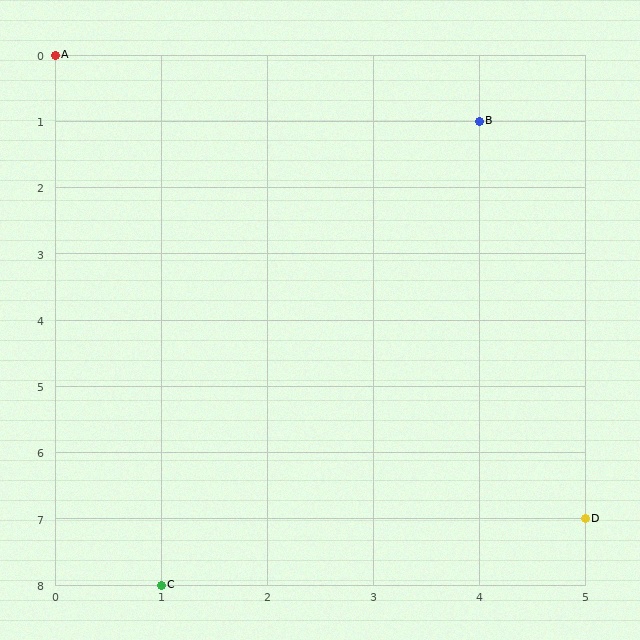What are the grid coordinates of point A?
Point A is at grid coordinates (0, 0).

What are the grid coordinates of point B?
Point B is at grid coordinates (4, 1).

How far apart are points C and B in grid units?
Points C and B are 3 columns and 7 rows apart (about 7.6 grid units diagonally).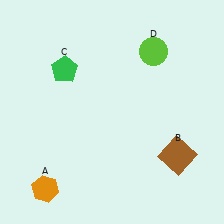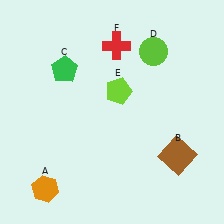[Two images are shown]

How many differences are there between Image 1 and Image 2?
There are 2 differences between the two images.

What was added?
A lime pentagon (E), a red cross (F) were added in Image 2.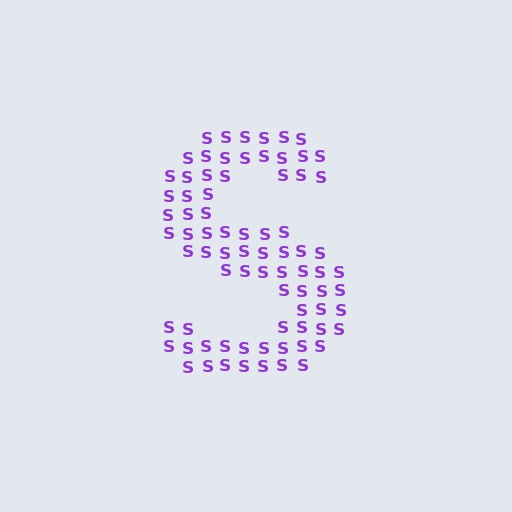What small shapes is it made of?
It is made of small letter S's.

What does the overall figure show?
The overall figure shows the letter S.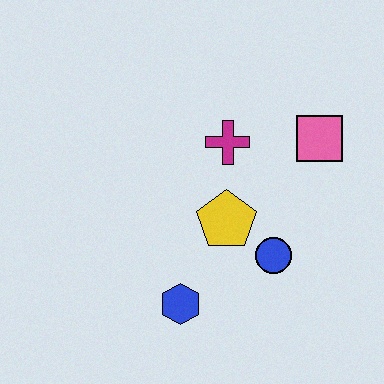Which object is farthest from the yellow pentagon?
The pink square is farthest from the yellow pentagon.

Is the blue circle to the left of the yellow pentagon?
No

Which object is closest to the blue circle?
The yellow pentagon is closest to the blue circle.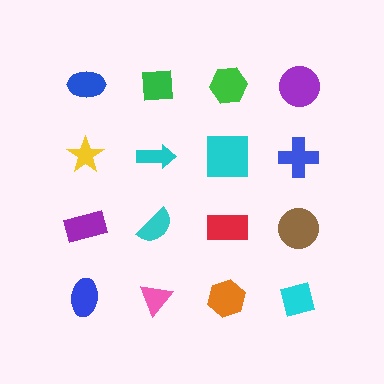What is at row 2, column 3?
A cyan square.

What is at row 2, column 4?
A blue cross.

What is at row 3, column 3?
A red rectangle.